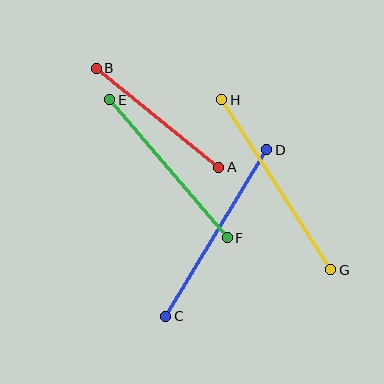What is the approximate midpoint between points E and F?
The midpoint is at approximately (169, 169) pixels.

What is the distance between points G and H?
The distance is approximately 202 pixels.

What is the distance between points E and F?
The distance is approximately 181 pixels.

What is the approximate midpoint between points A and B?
The midpoint is at approximately (157, 118) pixels.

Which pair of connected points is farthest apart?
Points G and H are farthest apart.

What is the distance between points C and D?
The distance is approximately 195 pixels.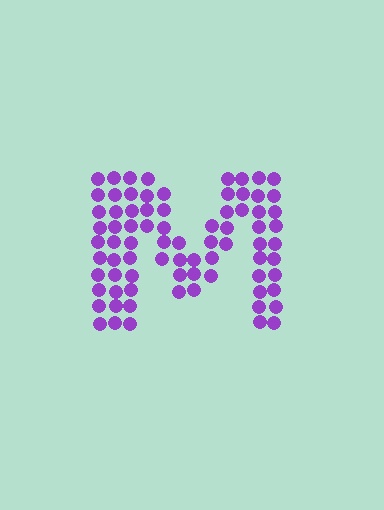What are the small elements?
The small elements are circles.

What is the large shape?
The large shape is the letter M.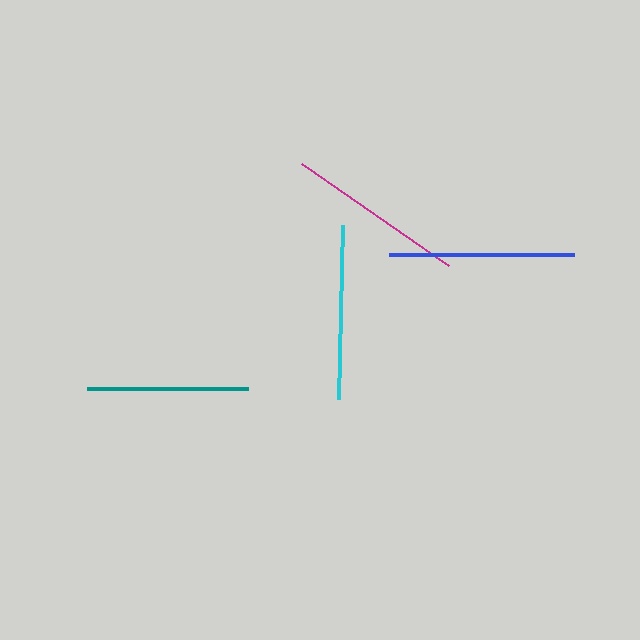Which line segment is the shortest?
The teal line is the shortest at approximately 161 pixels.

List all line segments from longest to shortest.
From longest to shortest: blue, magenta, cyan, teal.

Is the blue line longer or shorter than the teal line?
The blue line is longer than the teal line.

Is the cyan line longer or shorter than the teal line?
The cyan line is longer than the teal line.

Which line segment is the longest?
The blue line is the longest at approximately 185 pixels.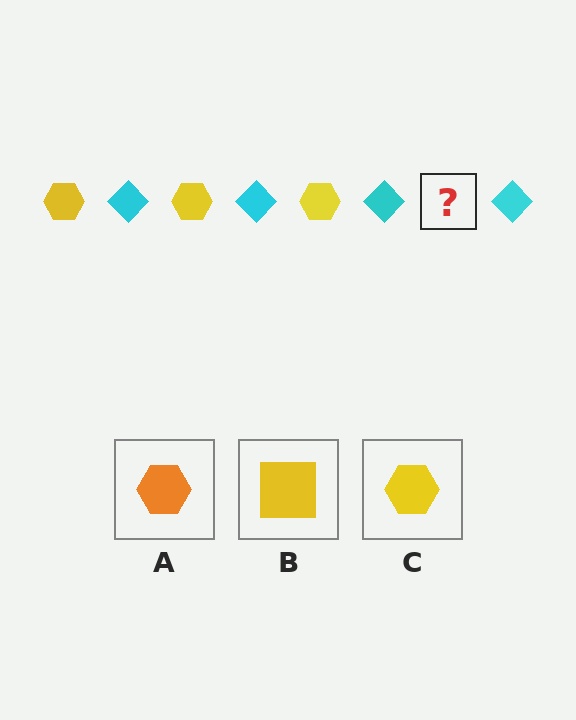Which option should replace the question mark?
Option C.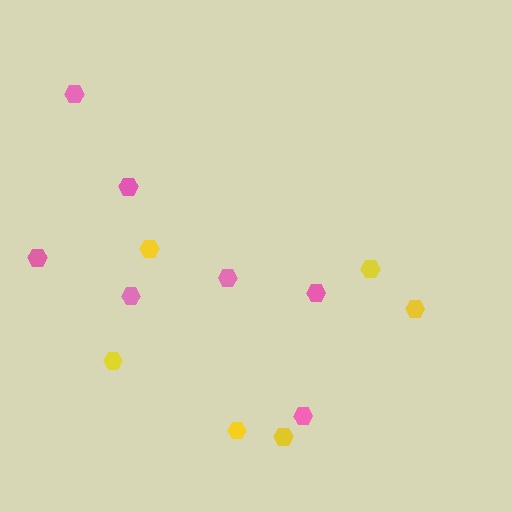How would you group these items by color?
There are 2 groups: one group of yellow hexagons (6) and one group of pink hexagons (7).